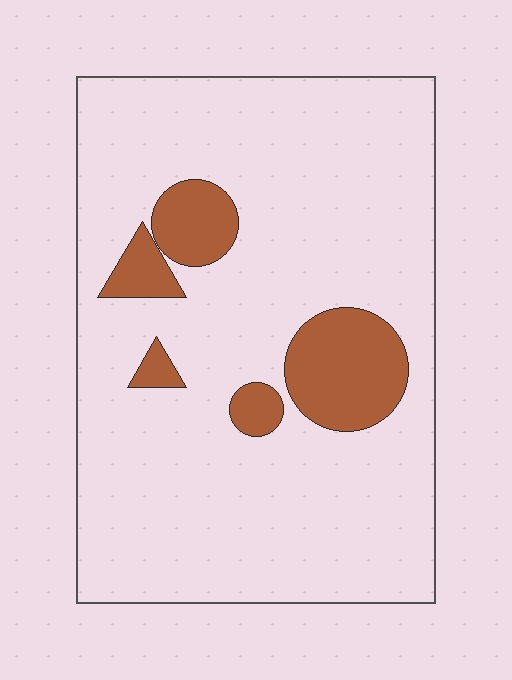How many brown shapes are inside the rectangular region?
5.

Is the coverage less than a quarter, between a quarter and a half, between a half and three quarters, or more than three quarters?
Less than a quarter.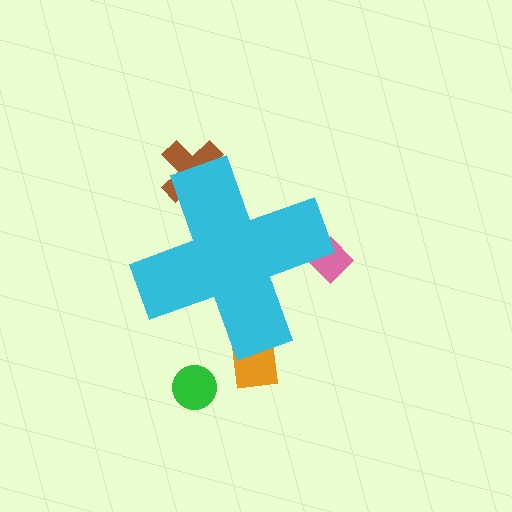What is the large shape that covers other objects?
A cyan cross.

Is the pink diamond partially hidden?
Yes, the pink diamond is partially hidden behind the cyan cross.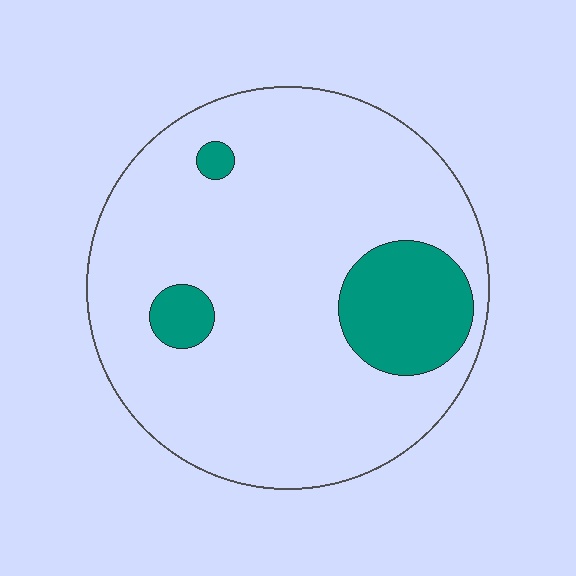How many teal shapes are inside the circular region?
3.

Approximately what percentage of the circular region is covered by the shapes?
Approximately 15%.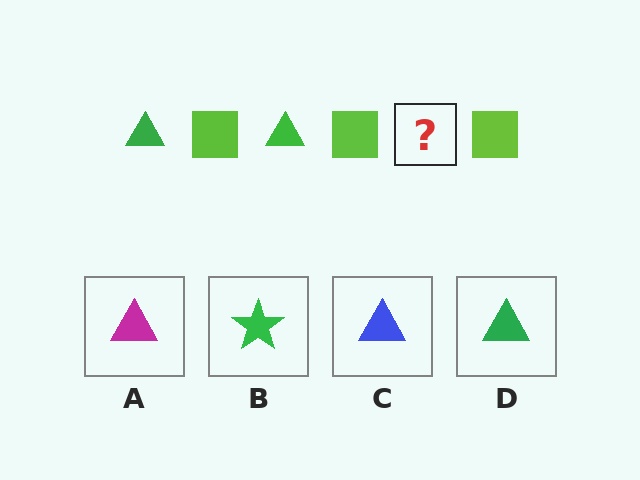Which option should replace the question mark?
Option D.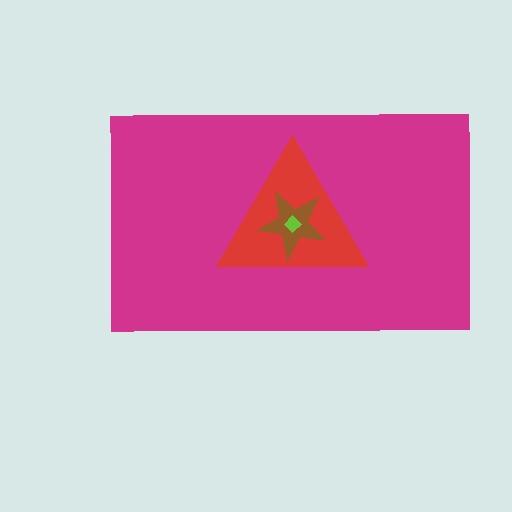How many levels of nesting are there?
4.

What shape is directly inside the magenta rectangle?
The red triangle.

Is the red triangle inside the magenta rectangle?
Yes.